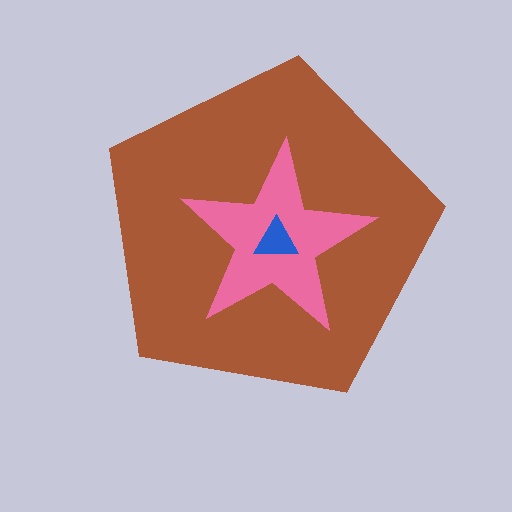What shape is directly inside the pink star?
The blue triangle.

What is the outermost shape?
The brown pentagon.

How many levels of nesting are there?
3.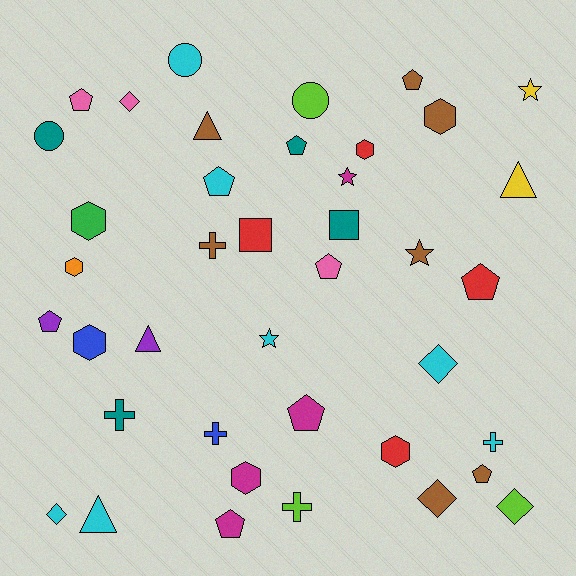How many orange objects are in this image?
There is 1 orange object.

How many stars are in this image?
There are 4 stars.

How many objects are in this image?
There are 40 objects.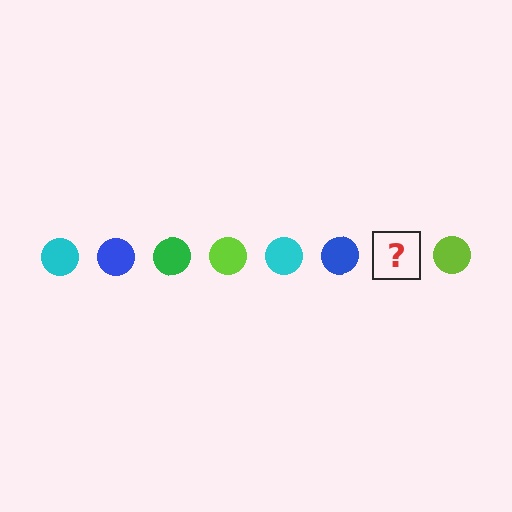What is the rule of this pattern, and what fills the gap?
The rule is that the pattern cycles through cyan, blue, green, lime circles. The gap should be filled with a green circle.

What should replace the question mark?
The question mark should be replaced with a green circle.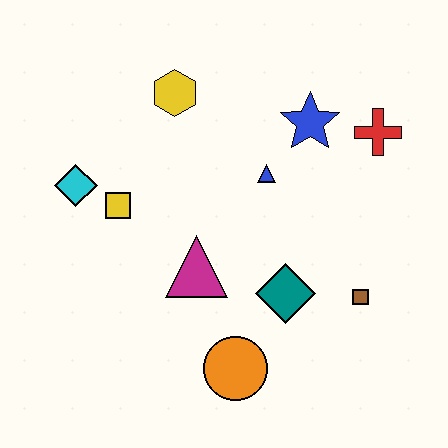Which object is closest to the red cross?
The blue star is closest to the red cross.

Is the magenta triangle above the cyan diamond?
No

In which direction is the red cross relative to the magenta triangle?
The red cross is to the right of the magenta triangle.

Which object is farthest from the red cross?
The cyan diamond is farthest from the red cross.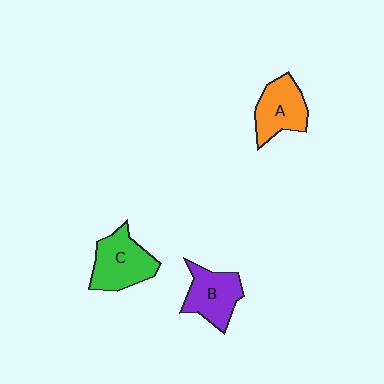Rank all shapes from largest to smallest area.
From largest to smallest: C (green), B (purple), A (orange).